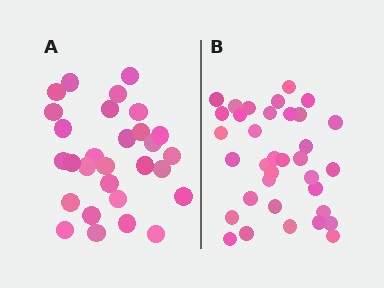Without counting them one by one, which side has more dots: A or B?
Region B (the right region) has more dots.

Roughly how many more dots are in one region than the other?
Region B has about 6 more dots than region A.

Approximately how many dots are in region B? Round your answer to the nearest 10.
About 40 dots. (The exact count is 35, which rounds to 40.)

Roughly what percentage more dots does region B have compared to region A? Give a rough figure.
About 20% more.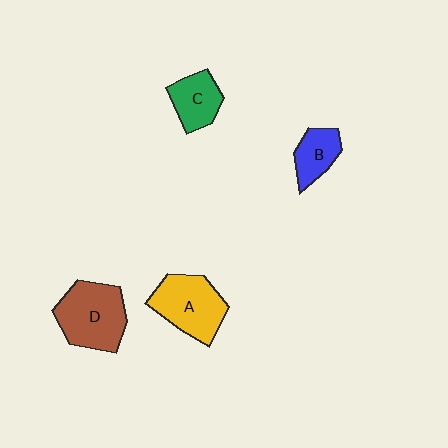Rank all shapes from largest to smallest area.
From largest to smallest: D (brown), A (yellow), C (green), B (blue).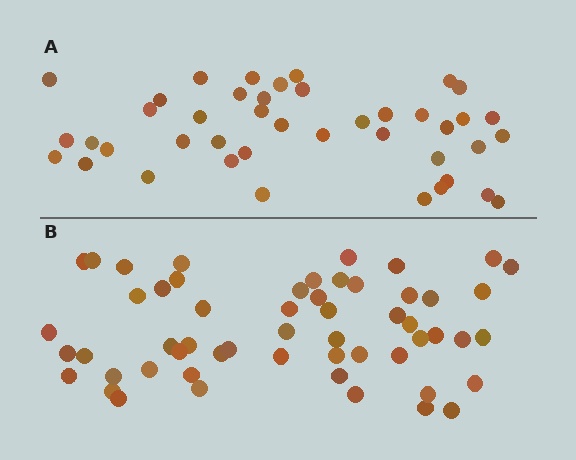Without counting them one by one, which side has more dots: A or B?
Region B (the bottom region) has more dots.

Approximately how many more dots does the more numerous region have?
Region B has approximately 15 more dots than region A.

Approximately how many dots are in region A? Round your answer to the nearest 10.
About 40 dots. (The exact count is 42, which rounds to 40.)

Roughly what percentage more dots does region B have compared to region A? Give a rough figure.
About 30% more.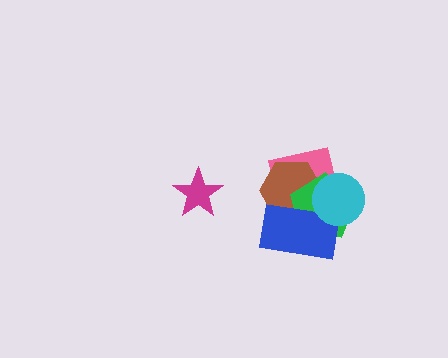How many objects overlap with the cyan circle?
4 objects overlap with the cyan circle.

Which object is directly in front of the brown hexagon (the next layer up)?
The green pentagon is directly in front of the brown hexagon.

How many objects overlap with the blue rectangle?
4 objects overlap with the blue rectangle.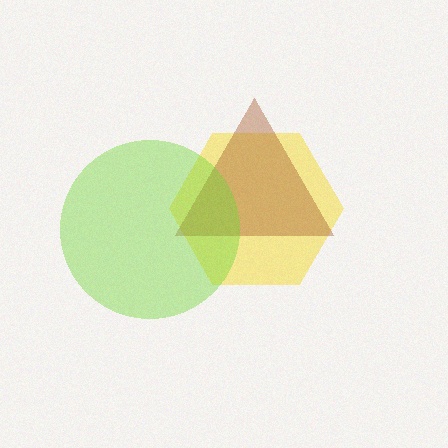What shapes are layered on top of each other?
The layered shapes are: a yellow hexagon, a brown triangle, a lime circle.